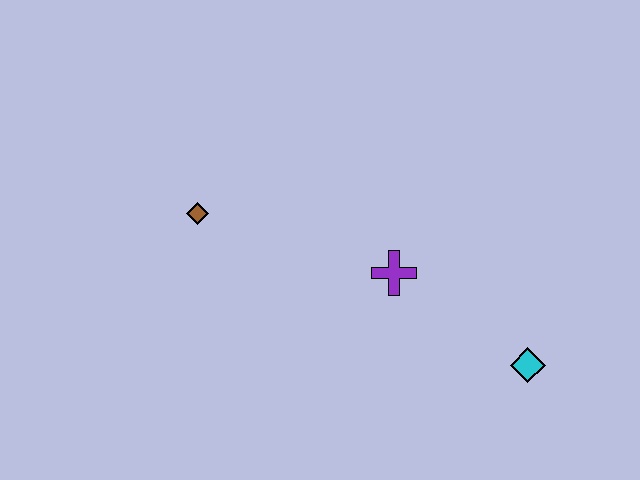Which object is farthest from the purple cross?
The brown diamond is farthest from the purple cross.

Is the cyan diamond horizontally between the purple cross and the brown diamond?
No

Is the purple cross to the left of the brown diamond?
No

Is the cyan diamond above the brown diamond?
No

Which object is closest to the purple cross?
The cyan diamond is closest to the purple cross.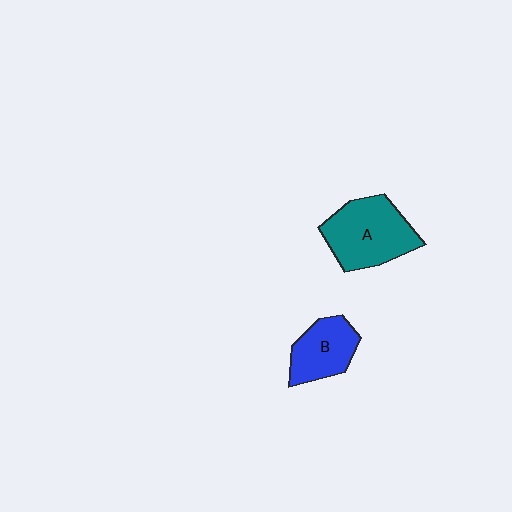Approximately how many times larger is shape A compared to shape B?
Approximately 1.5 times.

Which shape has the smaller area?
Shape B (blue).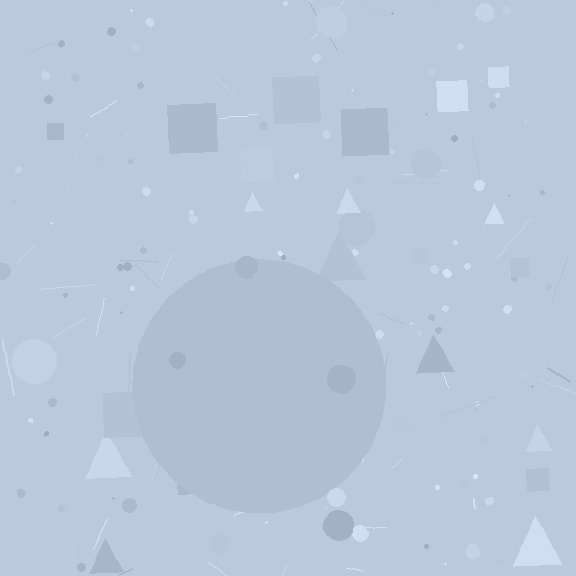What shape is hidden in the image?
A circle is hidden in the image.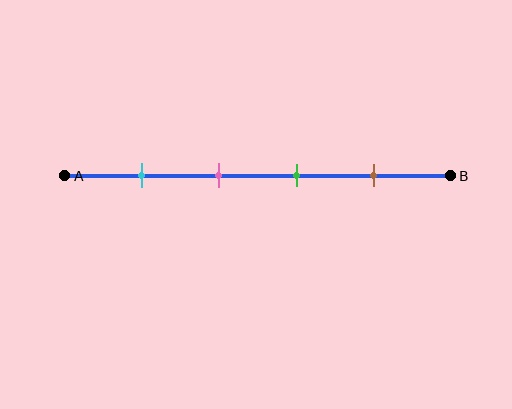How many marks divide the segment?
There are 4 marks dividing the segment.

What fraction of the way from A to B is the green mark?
The green mark is approximately 60% (0.6) of the way from A to B.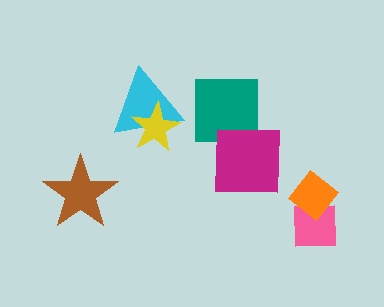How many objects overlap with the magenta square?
1 object overlaps with the magenta square.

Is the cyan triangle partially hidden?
Yes, it is partially covered by another shape.